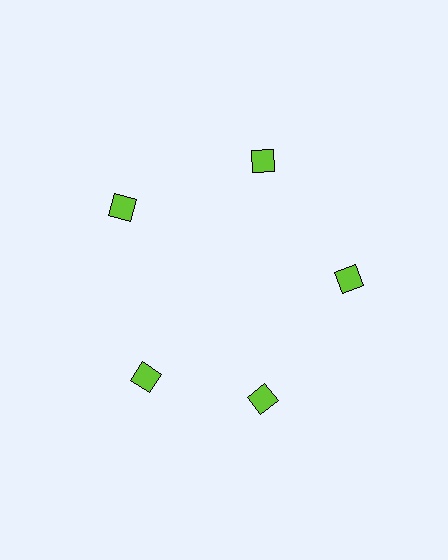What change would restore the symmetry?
The symmetry would be restored by rotating it back into even spacing with its neighbors so that all 5 squares sit at equal angles and equal distance from the center.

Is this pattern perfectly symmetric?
No. The 5 lime squares are arranged in a ring, but one element near the 8 o'clock position is rotated out of alignment along the ring, breaking the 5-fold rotational symmetry.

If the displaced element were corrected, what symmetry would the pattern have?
It would have 5-fold rotational symmetry — the pattern would map onto itself every 72 degrees.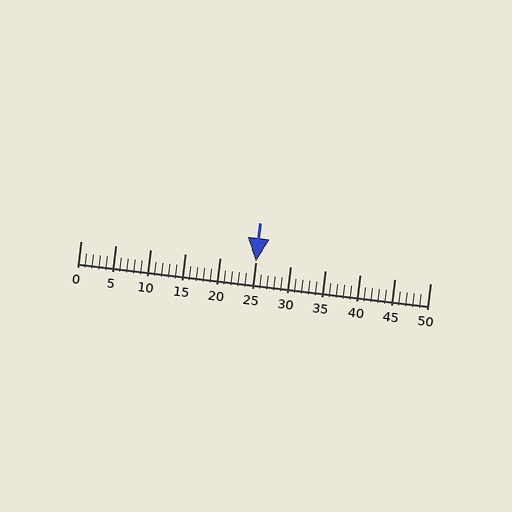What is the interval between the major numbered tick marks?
The major tick marks are spaced 5 units apart.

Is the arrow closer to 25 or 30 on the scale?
The arrow is closer to 25.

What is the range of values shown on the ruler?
The ruler shows values from 0 to 50.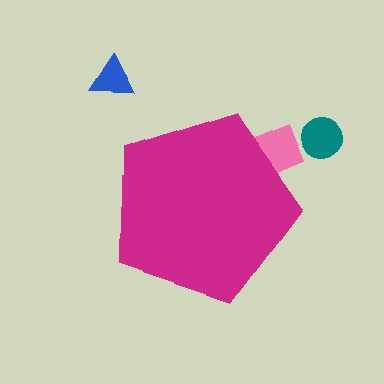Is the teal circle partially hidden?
No, the teal circle is fully visible.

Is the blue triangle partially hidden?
No, the blue triangle is fully visible.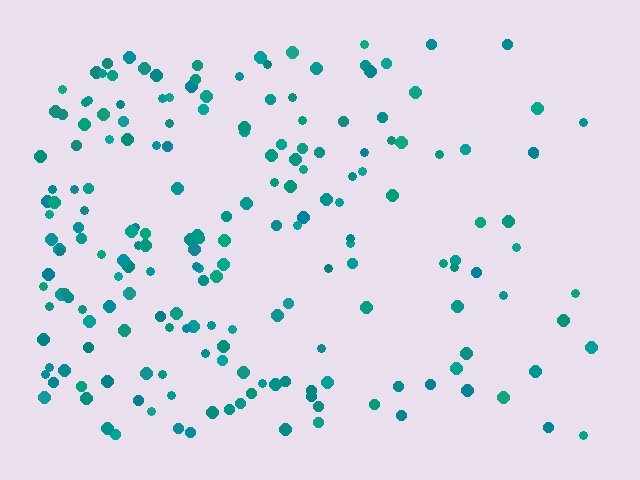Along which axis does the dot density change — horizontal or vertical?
Horizontal.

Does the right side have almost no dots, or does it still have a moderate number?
Still a moderate number, just noticeably fewer than the left.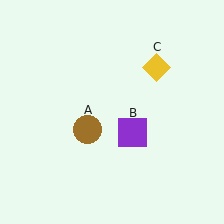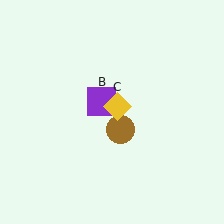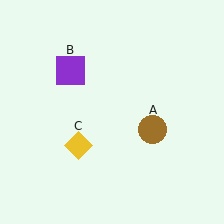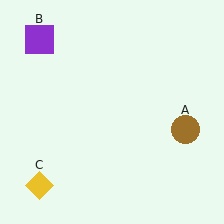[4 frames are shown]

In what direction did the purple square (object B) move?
The purple square (object B) moved up and to the left.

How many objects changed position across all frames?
3 objects changed position: brown circle (object A), purple square (object B), yellow diamond (object C).